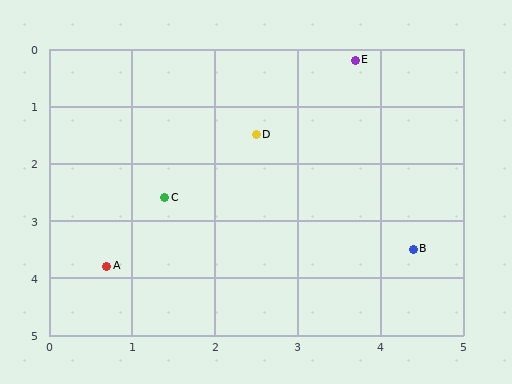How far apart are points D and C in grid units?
Points D and C are about 1.6 grid units apart.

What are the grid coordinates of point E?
Point E is at approximately (3.7, 0.2).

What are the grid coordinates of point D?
Point D is at approximately (2.5, 1.5).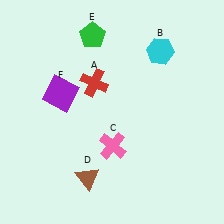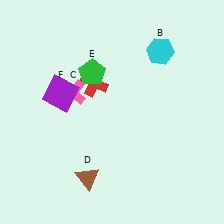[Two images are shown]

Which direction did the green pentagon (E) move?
The green pentagon (E) moved down.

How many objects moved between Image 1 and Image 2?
2 objects moved between the two images.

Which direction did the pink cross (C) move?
The pink cross (C) moved up.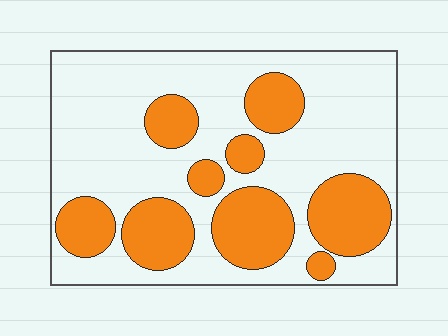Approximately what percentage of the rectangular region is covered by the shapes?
Approximately 35%.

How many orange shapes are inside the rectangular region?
9.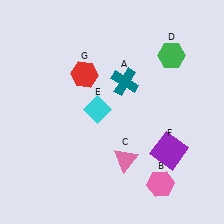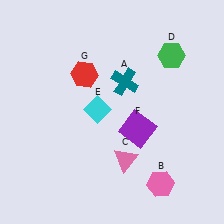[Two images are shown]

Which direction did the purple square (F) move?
The purple square (F) moved left.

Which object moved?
The purple square (F) moved left.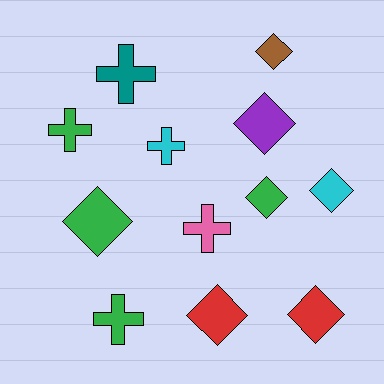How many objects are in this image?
There are 12 objects.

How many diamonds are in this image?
There are 7 diamonds.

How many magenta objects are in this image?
There are no magenta objects.